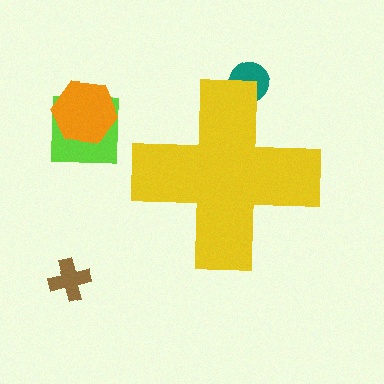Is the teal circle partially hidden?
Yes, the teal circle is partially hidden behind the yellow cross.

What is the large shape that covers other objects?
A yellow cross.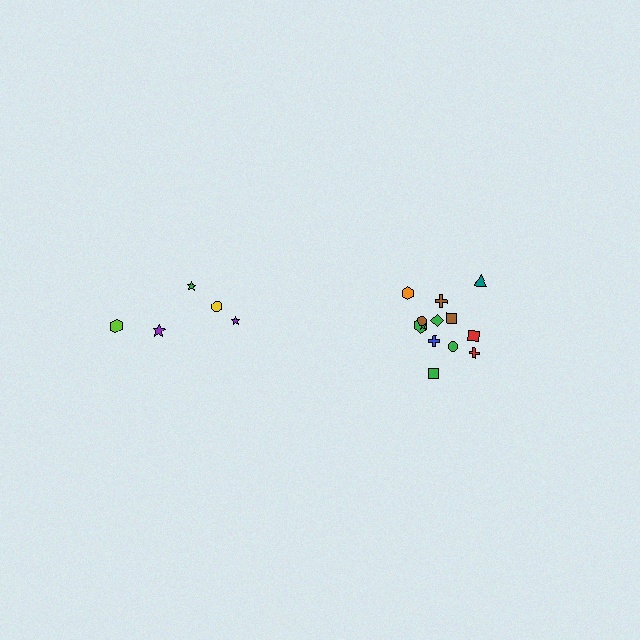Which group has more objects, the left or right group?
The right group.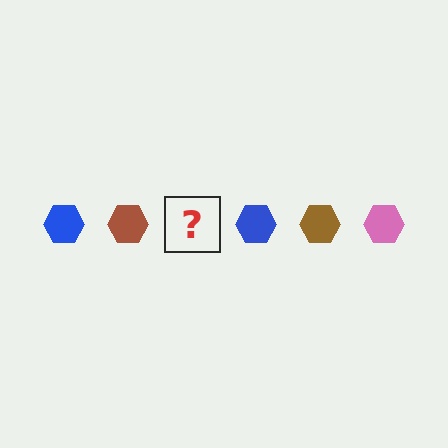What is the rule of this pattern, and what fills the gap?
The rule is that the pattern cycles through blue, brown, pink hexagons. The gap should be filled with a pink hexagon.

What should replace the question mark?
The question mark should be replaced with a pink hexagon.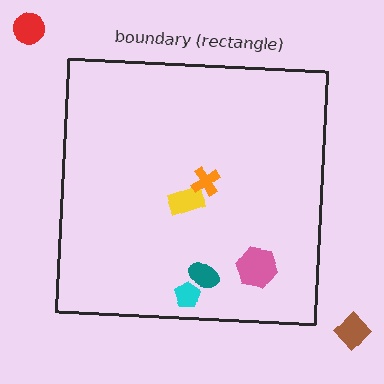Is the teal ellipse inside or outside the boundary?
Inside.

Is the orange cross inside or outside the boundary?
Inside.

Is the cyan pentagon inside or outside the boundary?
Inside.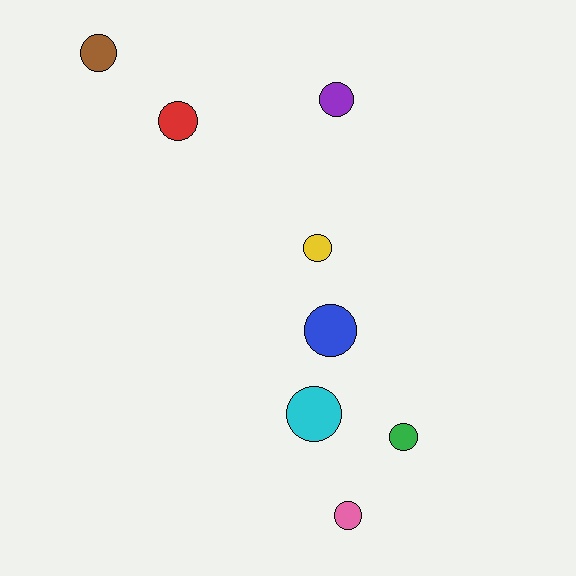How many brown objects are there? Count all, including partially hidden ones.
There is 1 brown object.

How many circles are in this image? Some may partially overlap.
There are 8 circles.